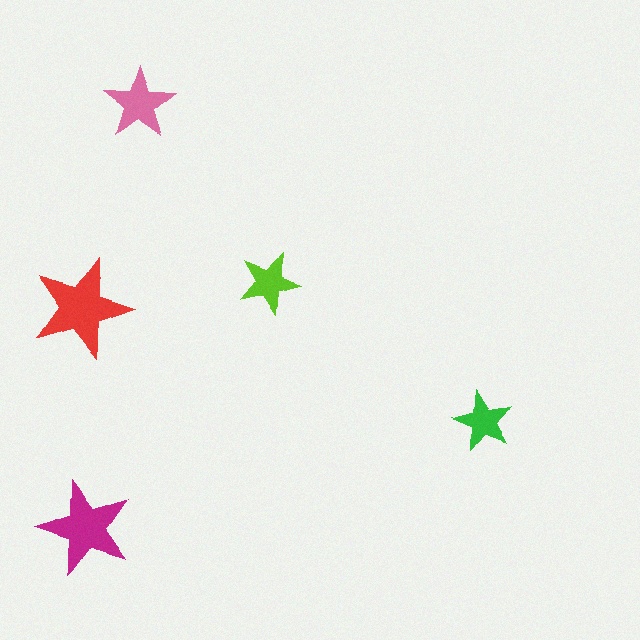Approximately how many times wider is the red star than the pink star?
About 1.5 times wider.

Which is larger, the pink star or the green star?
The pink one.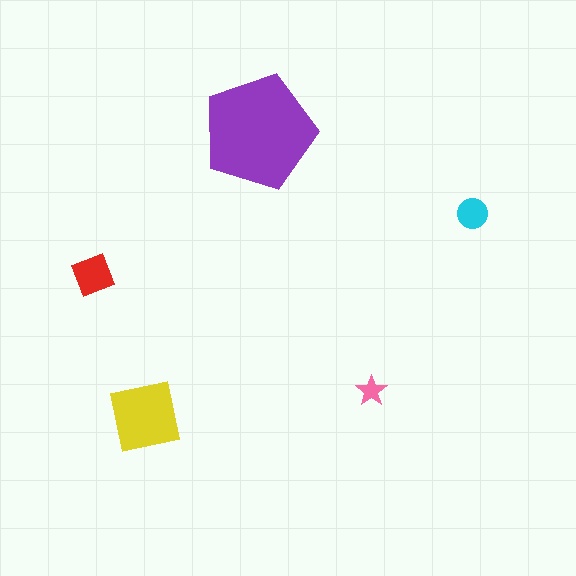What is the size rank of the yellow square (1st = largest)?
2nd.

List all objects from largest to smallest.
The purple pentagon, the yellow square, the red diamond, the cyan circle, the pink star.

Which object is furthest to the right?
The cyan circle is rightmost.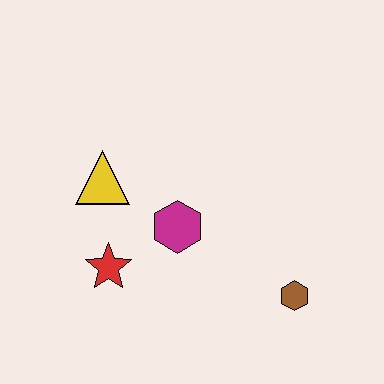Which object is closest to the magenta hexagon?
The red star is closest to the magenta hexagon.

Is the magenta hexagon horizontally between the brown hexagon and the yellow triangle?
Yes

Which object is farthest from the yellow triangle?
The brown hexagon is farthest from the yellow triangle.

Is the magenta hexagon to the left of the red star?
No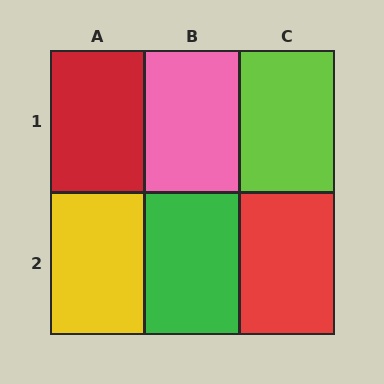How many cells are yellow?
1 cell is yellow.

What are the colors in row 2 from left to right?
Yellow, green, red.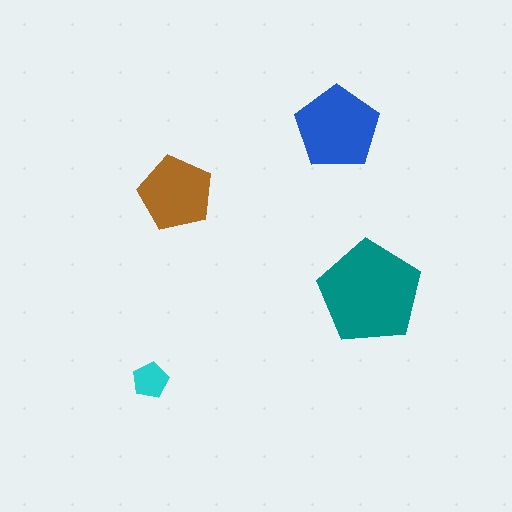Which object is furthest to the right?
The teal pentagon is rightmost.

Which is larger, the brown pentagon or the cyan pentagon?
The brown one.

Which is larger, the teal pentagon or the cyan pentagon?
The teal one.